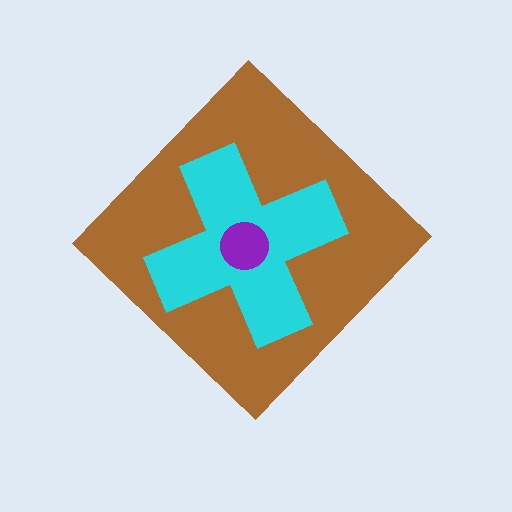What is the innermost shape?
The purple circle.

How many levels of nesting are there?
3.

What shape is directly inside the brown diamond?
The cyan cross.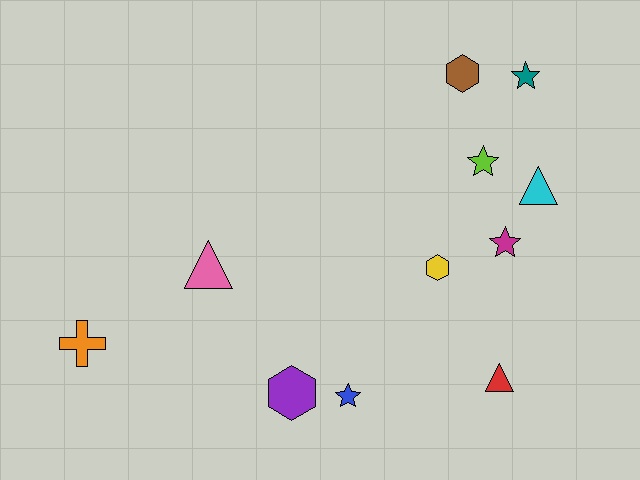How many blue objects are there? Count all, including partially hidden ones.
There is 1 blue object.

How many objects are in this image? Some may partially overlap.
There are 11 objects.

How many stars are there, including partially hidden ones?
There are 4 stars.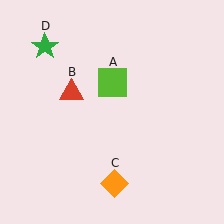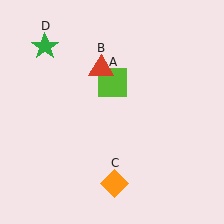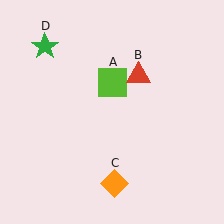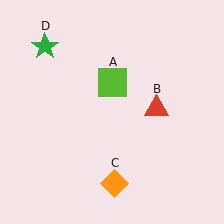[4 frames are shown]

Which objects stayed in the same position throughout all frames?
Lime square (object A) and orange diamond (object C) and green star (object D) remained stationary.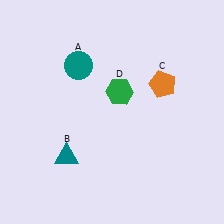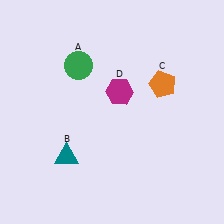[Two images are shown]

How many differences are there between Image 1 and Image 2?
There are 2 differences between the two images.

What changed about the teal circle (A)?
In Image 1, A is teal. In Image 2, it changed to green.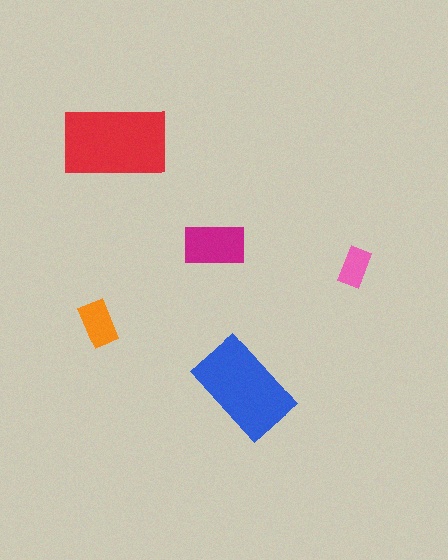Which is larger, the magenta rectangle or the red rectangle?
The red one.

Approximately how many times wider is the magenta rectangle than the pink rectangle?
About 1.5 times wider.